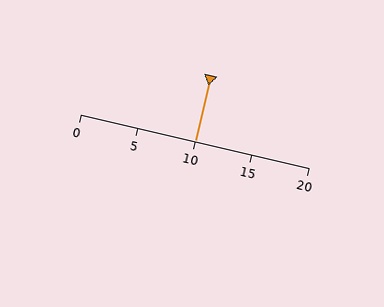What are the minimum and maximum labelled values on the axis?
The axis runs from 0 to 20.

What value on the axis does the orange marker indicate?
The marker indicates approximately 10.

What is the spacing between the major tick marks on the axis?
The major ticks are spaced 5 apart.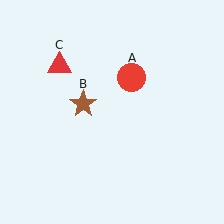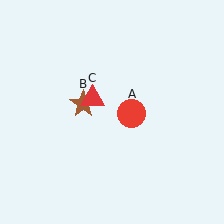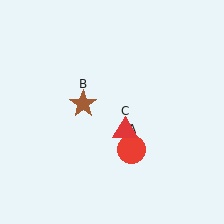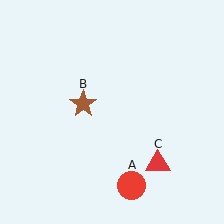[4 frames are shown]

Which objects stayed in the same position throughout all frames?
Brown star (object B) remained stationary.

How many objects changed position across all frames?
2 objects changed position: red circle (object A), red triangle (object C).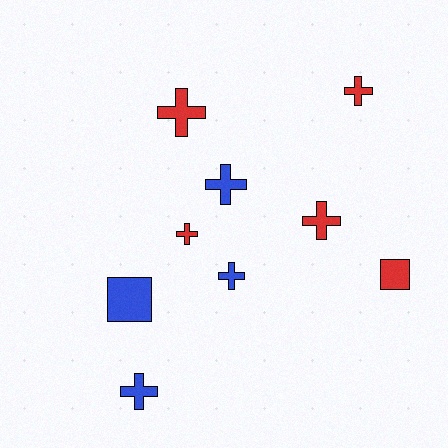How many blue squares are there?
There is 1 blue square.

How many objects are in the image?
There are 9 objects.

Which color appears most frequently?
Red, with 5 objects.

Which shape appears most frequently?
Cross, with 7 objects.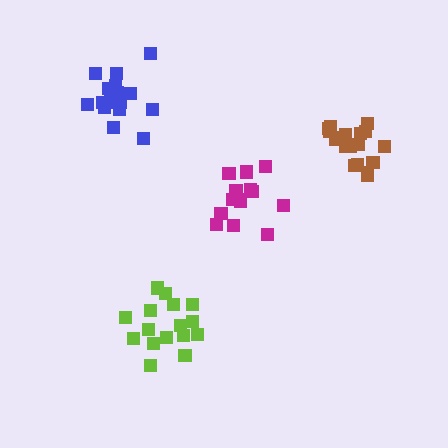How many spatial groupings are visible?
There are 4 spatial groupings.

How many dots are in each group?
Group 1: 15 dots, Group 2: 16 dots, Group 3: 17 dots, Group 4: 18 dots (66 total).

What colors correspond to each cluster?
The clusters are colored: magenta, lime, blue, brown.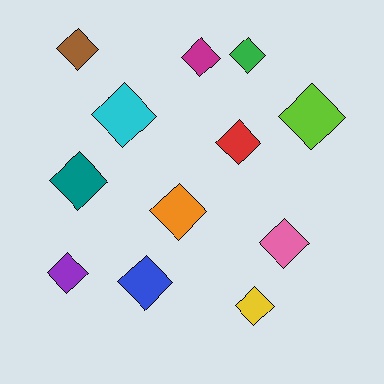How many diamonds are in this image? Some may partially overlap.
There are 12 diamonds.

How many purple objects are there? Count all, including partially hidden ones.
There is 1 purple object.